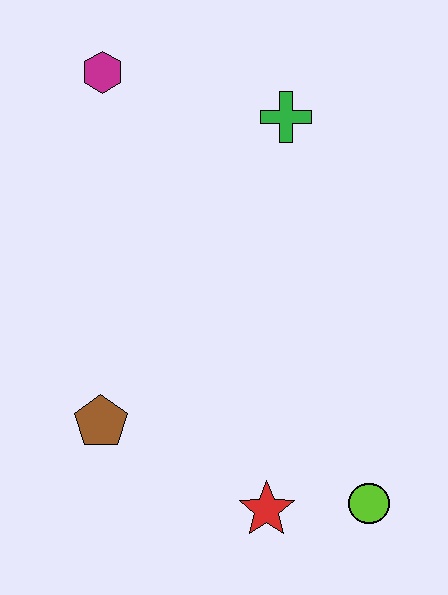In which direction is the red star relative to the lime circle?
The red star is to the left of the lime circle.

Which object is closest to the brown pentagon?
The red star is closest to the brown pentagon.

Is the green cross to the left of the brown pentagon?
No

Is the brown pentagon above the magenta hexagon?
No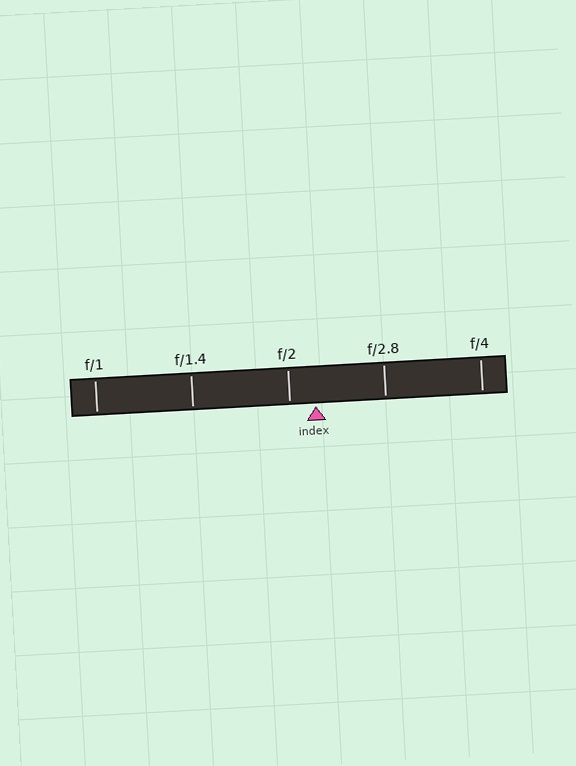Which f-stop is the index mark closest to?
The index mark is closest to f/2.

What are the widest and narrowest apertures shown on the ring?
The widest aperture shown is f/1 and the narrowest is f/4.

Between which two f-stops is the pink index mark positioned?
The index mark is between f/2 and f/2.8.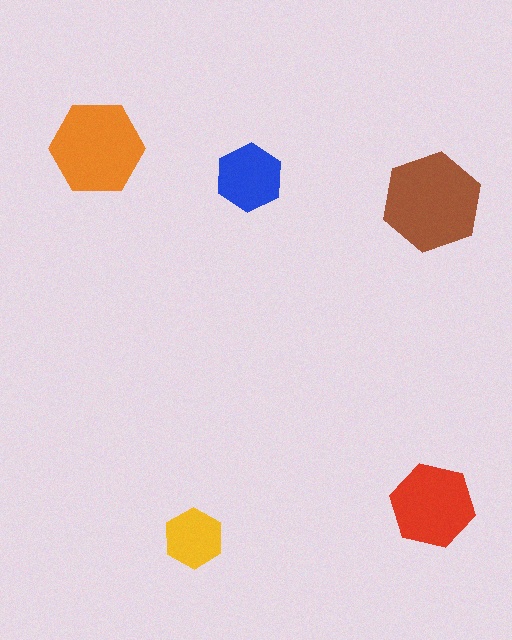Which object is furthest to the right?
The red hexagon is rightmost.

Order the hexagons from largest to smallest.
the brown one, the orange one, the red one, the blue one, the yellow one.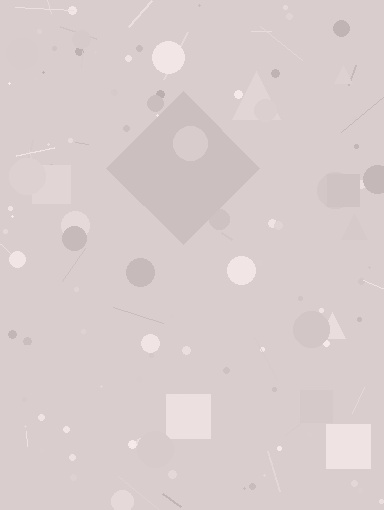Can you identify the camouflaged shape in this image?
The camouflaged shape is a diamond.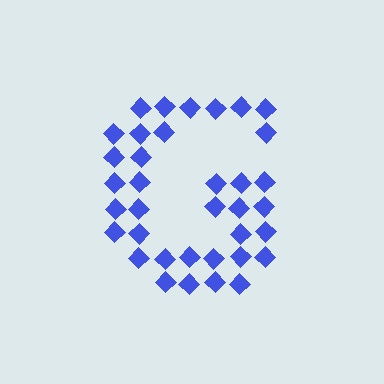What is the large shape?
The large shape is the letter G.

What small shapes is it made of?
It is made of small diamonds.